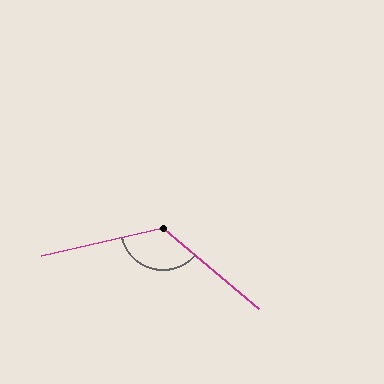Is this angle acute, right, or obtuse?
It is obtuse.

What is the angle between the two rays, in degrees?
Approximately 127 degrees.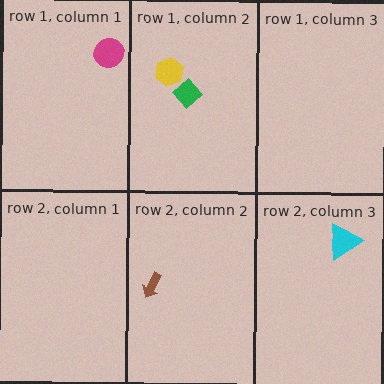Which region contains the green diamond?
The row 1, column 2 region.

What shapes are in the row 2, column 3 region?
The cyan triangle.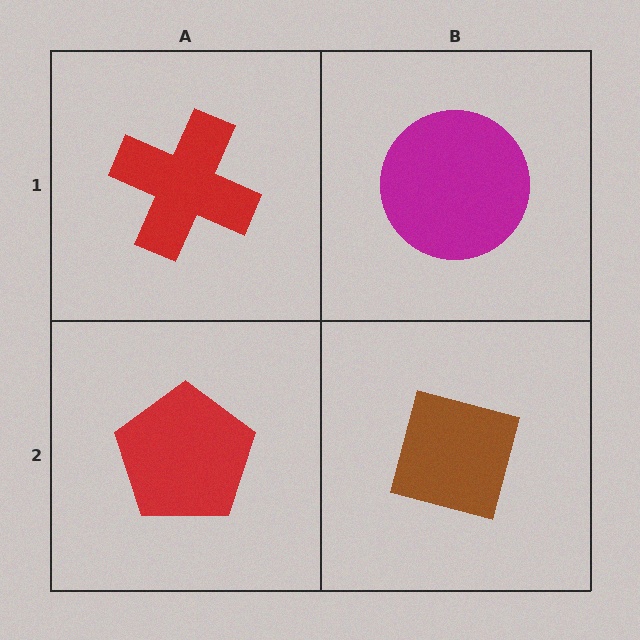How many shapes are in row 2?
2 shapes.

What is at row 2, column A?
A red pentagon.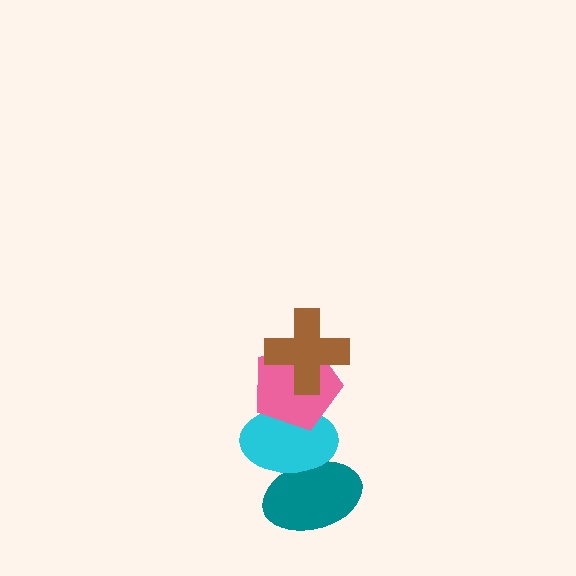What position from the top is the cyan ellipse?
The cyan ellipse is 3rd from the top.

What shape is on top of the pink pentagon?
The brown cross is on top of the pink pentagon.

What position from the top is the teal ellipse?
The teal ellipse is 4th from the top.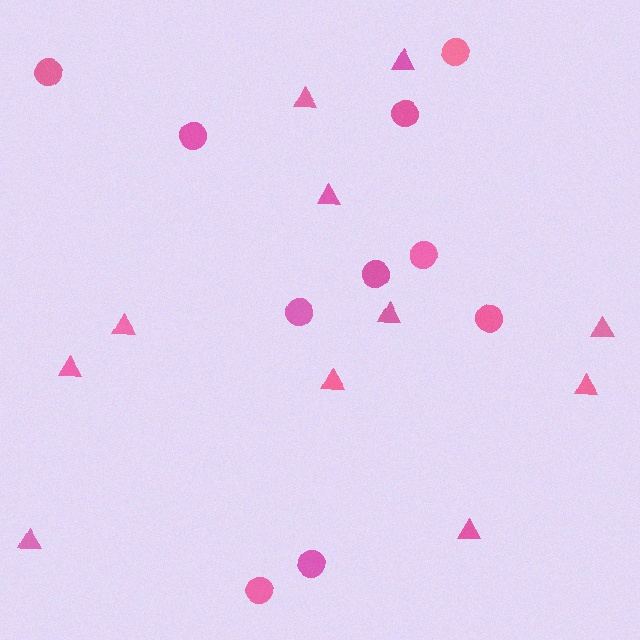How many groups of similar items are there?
There are 2 groups: one group of circles (10) and one group of triangles (11).